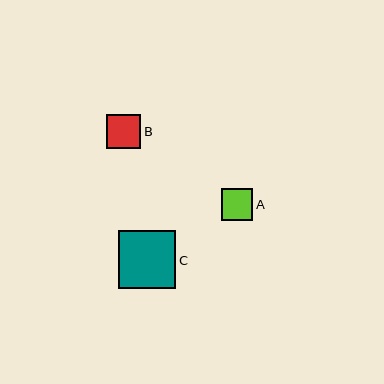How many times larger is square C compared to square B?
Square C is approximately 1.7 times the size of square B.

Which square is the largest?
Square C is the largest with a size of approximately 57 pixels.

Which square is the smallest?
Square A is the smallest with a size of approximately 32 pixels.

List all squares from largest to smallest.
From largest to smallest: C, B, A.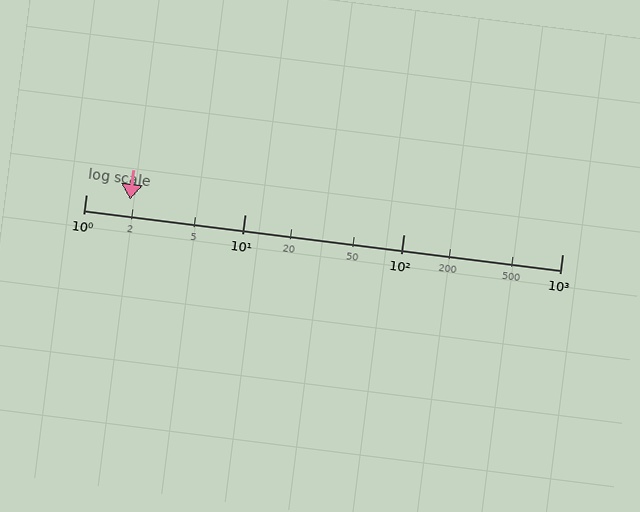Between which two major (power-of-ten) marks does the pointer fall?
The pointer is between 1 and 10.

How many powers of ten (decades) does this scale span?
The scale spans 3 decades, from 1 to 1000.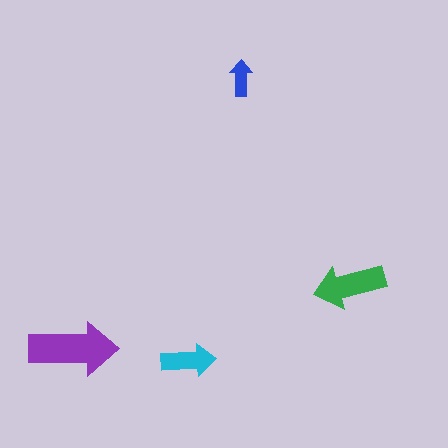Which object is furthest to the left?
The purple arrow is leftmost.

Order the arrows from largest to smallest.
the purple one, the green one, the cyan one, the blue one.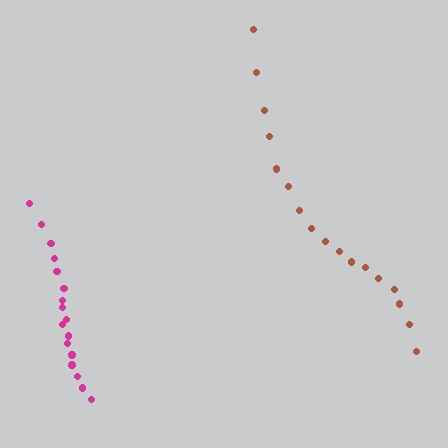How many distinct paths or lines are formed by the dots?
There are 2 distinct paths.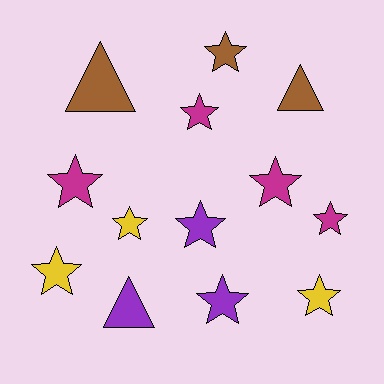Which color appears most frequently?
Magenta, with 4 objects.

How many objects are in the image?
There are 13 objects.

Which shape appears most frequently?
Star, with 10 objects.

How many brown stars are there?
There is 1 brown star.